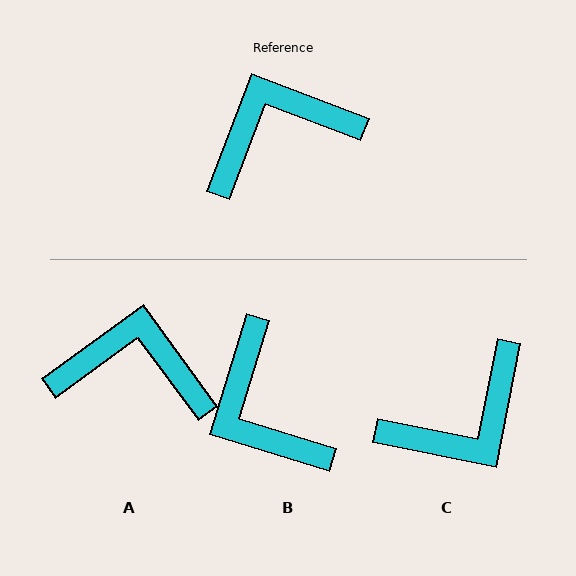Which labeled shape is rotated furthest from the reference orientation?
C, about 171 degrees away.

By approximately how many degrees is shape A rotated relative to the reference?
Approximately 33 degrees clockwise.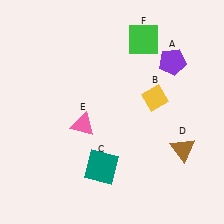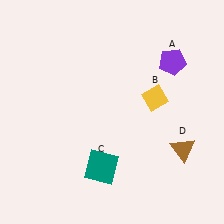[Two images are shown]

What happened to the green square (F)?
The green square (F) was removed in Image 2. It was in the top-right area of Image 1.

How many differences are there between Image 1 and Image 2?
There are 2 differences between the two images.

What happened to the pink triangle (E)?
The pink triangle (E) was removed in Image 2. It was in the bottom-left area of Image 1.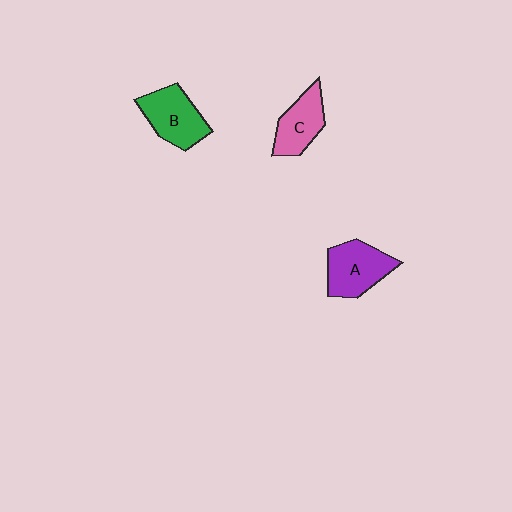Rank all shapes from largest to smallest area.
From largest to smallest: A (purple), B (green), C (pink).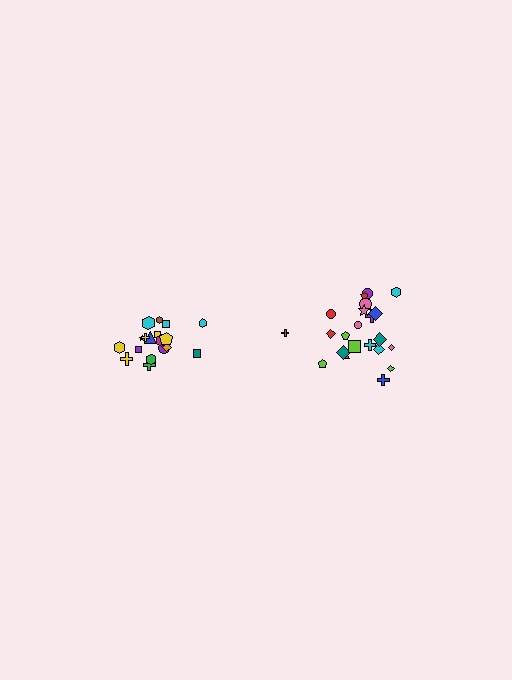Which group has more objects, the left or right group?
The right group.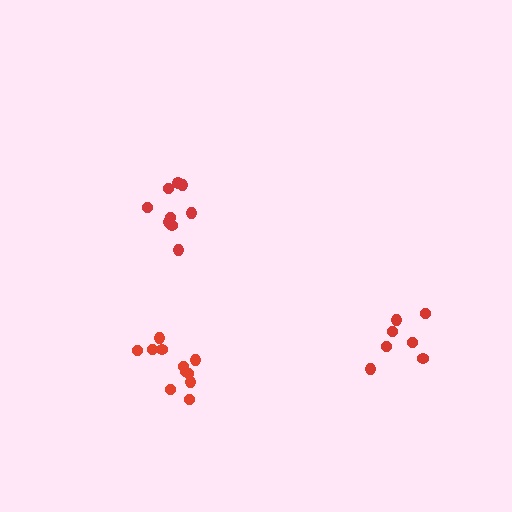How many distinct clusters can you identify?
There are 3 distinct clusters.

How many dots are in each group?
Group 1: 10 dots, Group 2: 11 dots, Group 3: 7 dots (28 total).